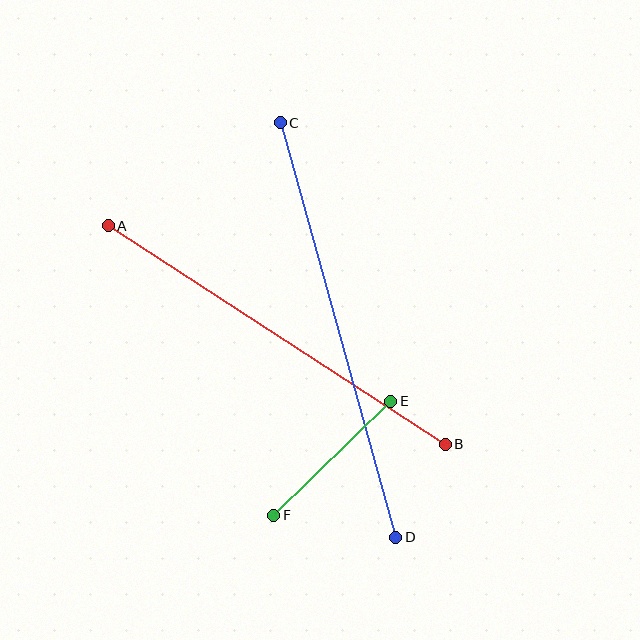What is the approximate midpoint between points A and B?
The midpoint is at approximately (277, 335) pixels.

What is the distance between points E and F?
The distance is approximately 163 pixels.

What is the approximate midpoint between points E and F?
The midpoint is at approximately (332, 458) pixels.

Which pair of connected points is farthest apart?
Points C and D are farthest apart.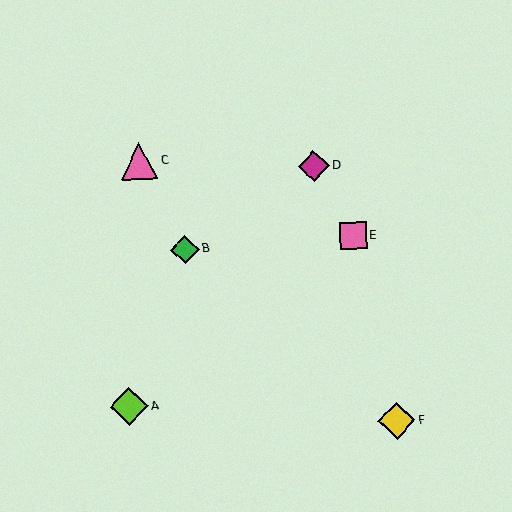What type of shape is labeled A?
Shape A is a lime diamond.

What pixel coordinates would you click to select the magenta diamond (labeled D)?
Click at (314, 166) to select the magenta diamond D.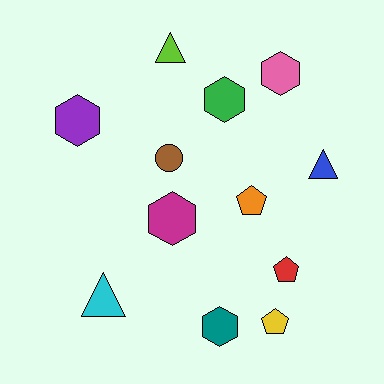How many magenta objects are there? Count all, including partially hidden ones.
There is 1 magenta object.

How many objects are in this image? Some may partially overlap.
There are 12 objects.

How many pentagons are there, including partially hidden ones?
There are 3 pentagons.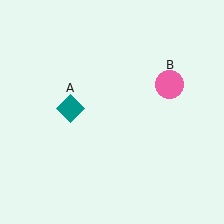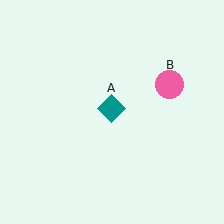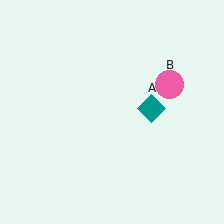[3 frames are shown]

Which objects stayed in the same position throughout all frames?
Pink circle (object B) remained stationary.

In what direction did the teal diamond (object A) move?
The teal diamond (object A) moved right.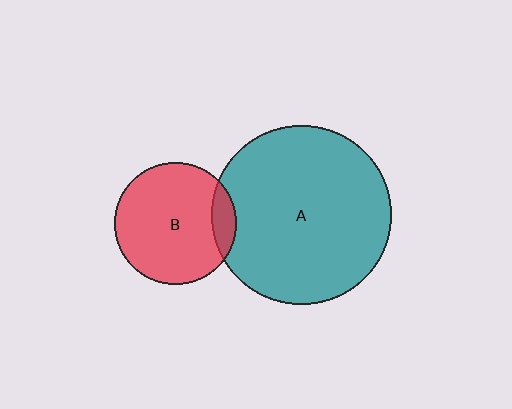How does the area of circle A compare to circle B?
Approximately 2.2 times.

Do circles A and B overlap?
Yes.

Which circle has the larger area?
Circle A (teal).